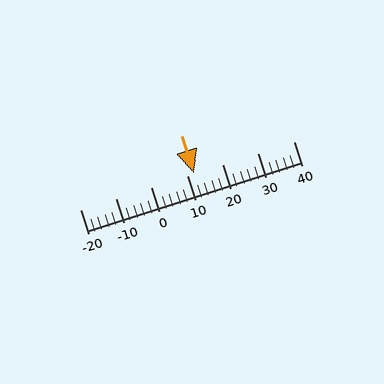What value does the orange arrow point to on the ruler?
The orange arrow points to approximately 12.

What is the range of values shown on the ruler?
The ruler shows values from -20 to 40.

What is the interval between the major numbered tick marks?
The major tick marks are spaced 10 units apart.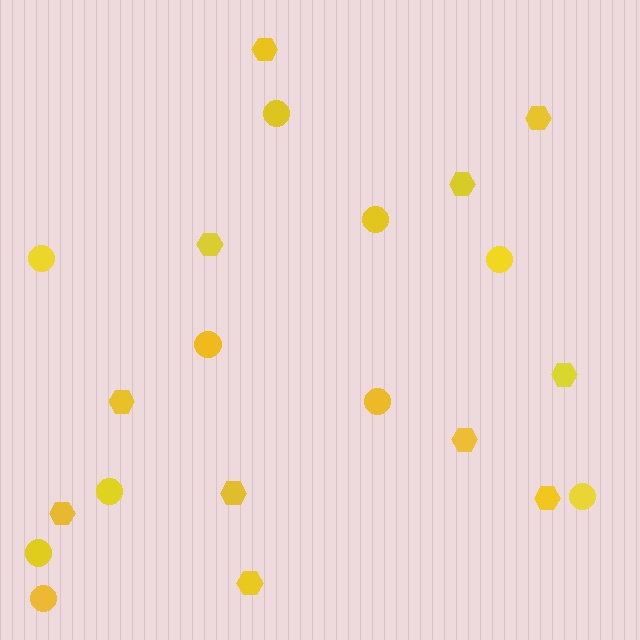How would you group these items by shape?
There are 2 groups: one group of circles (10) and one group of hexagons (11).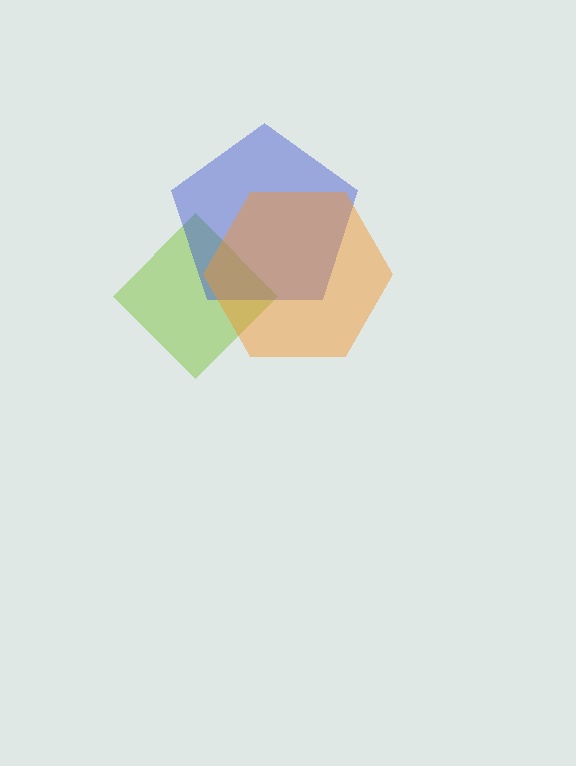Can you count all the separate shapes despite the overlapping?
Yes, there are 3 separate shapes.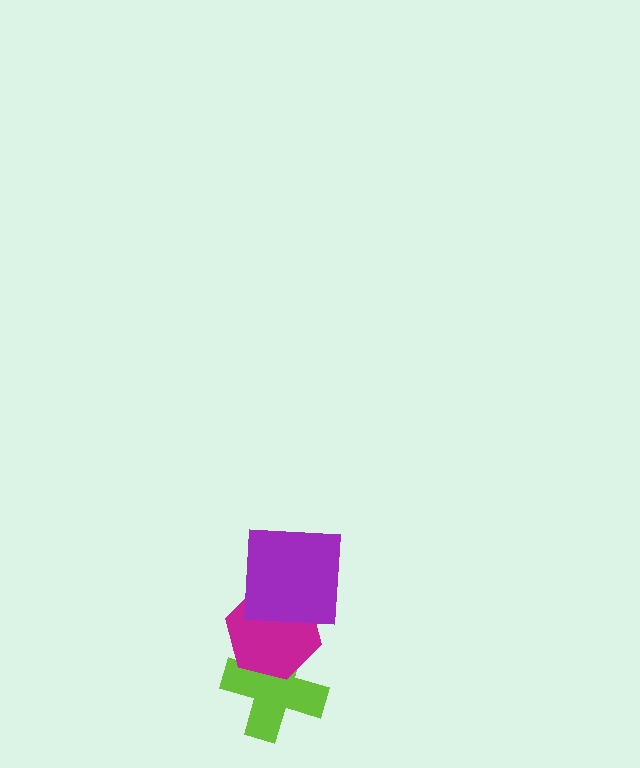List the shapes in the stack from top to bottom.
From top to bottom: the purple square, the magenta hexagon, the lime cross.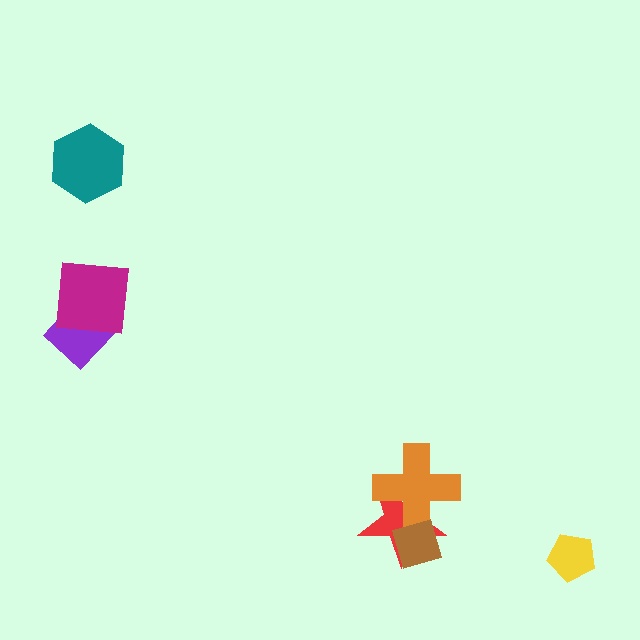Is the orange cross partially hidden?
Yes, it is partially covered by another shape.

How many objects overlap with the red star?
2 objects overlap with the red star.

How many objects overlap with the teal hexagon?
0 objects overlap with the teal hexagon.